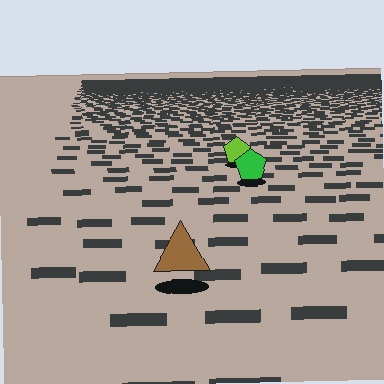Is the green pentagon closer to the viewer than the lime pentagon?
Yes. The green pentagon is closer — you can tell from the texture gradient: the ground texture is coarser near it.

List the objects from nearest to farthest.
From nearest to farthest: the brown triangle, the green pentagon, the lime pentagon.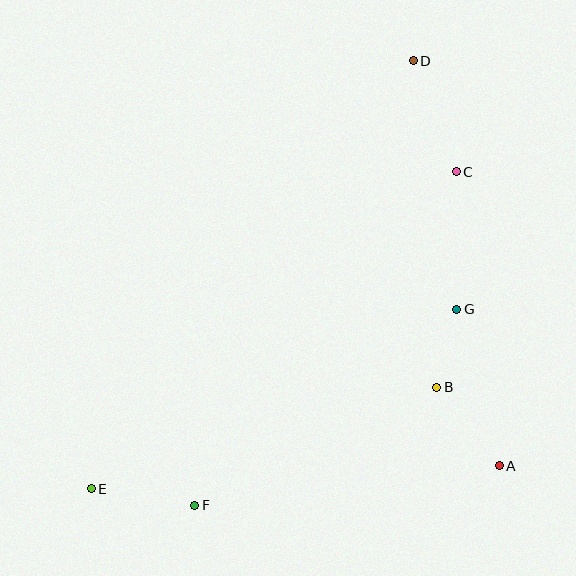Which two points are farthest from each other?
Points D and E are farthest from each other.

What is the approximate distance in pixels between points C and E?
The distance between C and E is approximately 483 pixels.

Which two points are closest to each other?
Points B and G are closest to each other.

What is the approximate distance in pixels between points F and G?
The distance between F and G is approximately 327 pixels.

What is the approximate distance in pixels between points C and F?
The distance between C and F is approximately 424 pixels.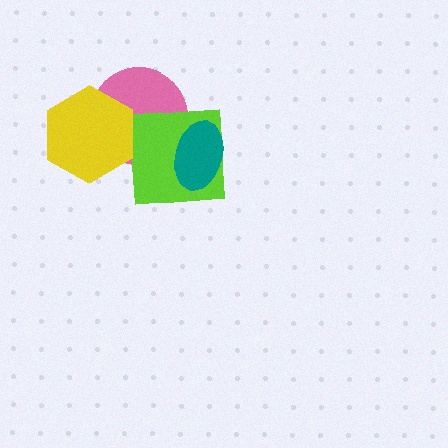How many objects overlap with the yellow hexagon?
1 object overlaps with the yellow hexagon.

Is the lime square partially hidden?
Yes, it is partially covered by another shape.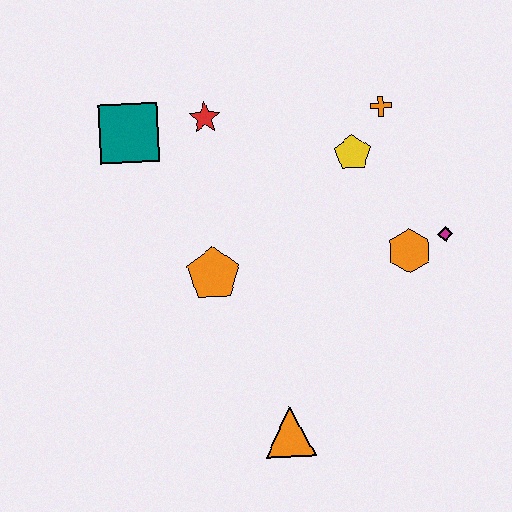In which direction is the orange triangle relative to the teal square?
The orange triangle is below the teal square.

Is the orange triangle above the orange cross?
No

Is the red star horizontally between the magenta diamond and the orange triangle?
No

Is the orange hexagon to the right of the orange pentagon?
Yes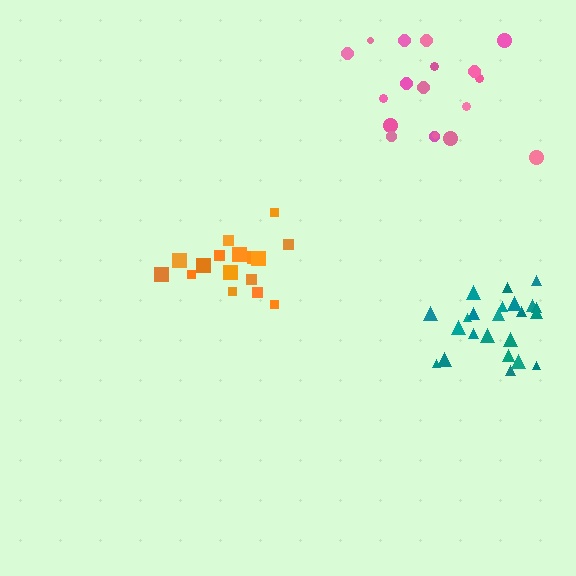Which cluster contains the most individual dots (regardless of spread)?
Teal (23).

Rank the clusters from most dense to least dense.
teal, orange, pink.